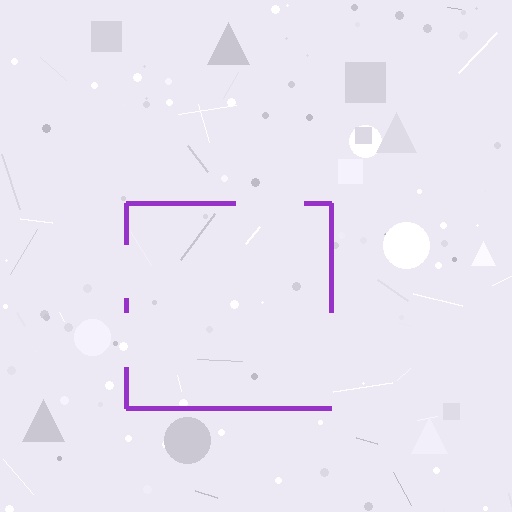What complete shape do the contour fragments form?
The contour fragments form a square.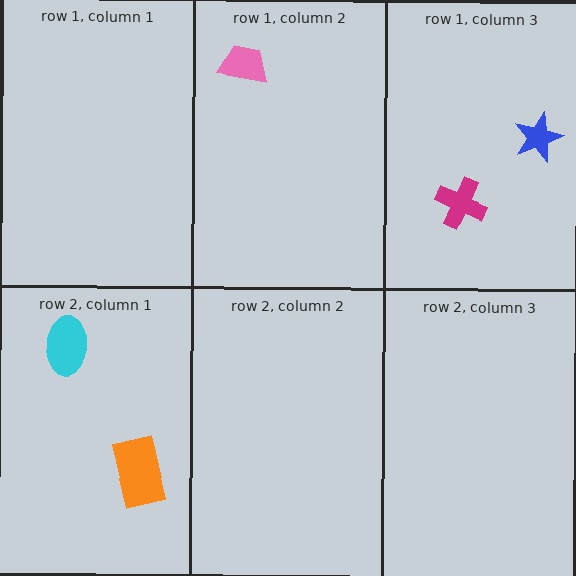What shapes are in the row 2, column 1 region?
The orange rectangle, the cyan ellipse.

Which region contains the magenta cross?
The row 1, column 3 region.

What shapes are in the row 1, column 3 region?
The blue star, the magenta cross.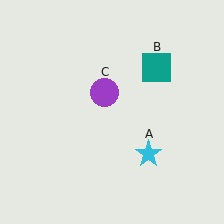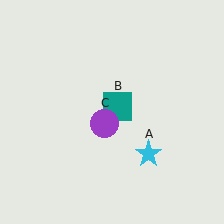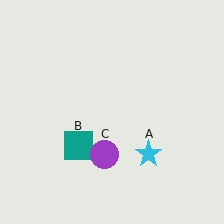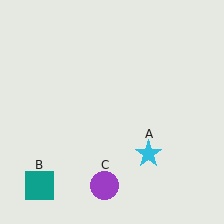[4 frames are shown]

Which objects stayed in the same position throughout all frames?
Cyan star (object A) remained stationary.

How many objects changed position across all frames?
2 objects changed position: teal square (object B), purple circle (object C).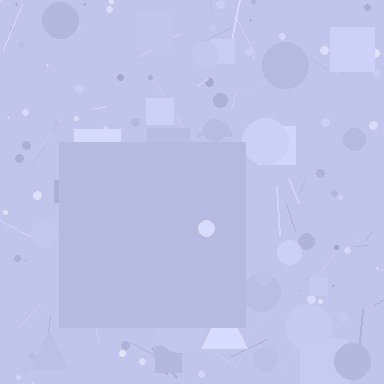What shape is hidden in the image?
A square is hidden in the image.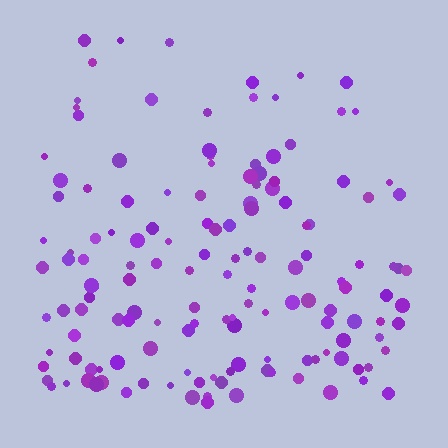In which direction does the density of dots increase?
From top to bottom, with the bottom side densest.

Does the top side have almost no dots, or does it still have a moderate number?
Still a moderate number, just noticeably fewer than the bottom.